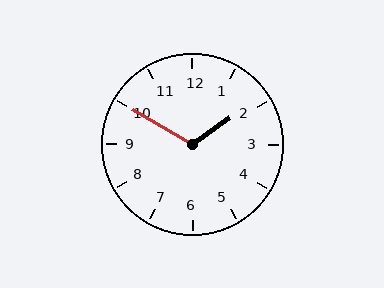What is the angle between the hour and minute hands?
Approximately 115 degrees.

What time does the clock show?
1:50.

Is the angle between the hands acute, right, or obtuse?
It is obtuse.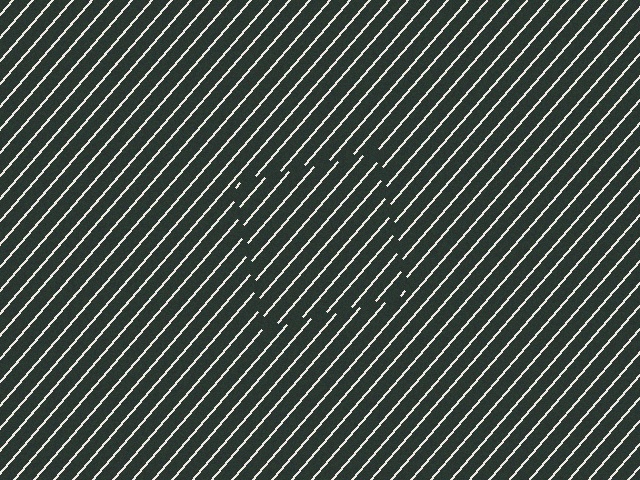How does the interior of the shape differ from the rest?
The interior of the shape contains the same grating, shifted by half a period — the contour is defined by the phase discontinuity where line-ends from the inner and outer gratings abut.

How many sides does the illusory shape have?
4 sides — the line-ends trace a square.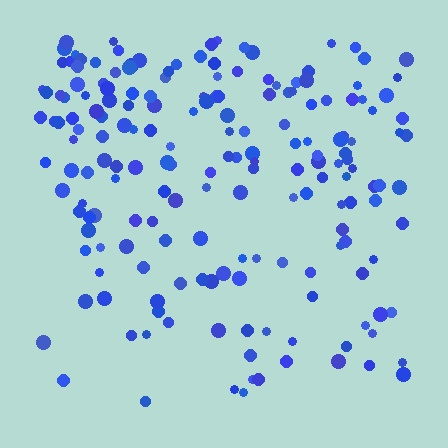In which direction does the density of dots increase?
From bottom to top, with the top side densest.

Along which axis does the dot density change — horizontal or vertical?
Vertical.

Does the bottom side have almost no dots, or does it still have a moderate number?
Still a moderate number, just noticeably fewer than the top.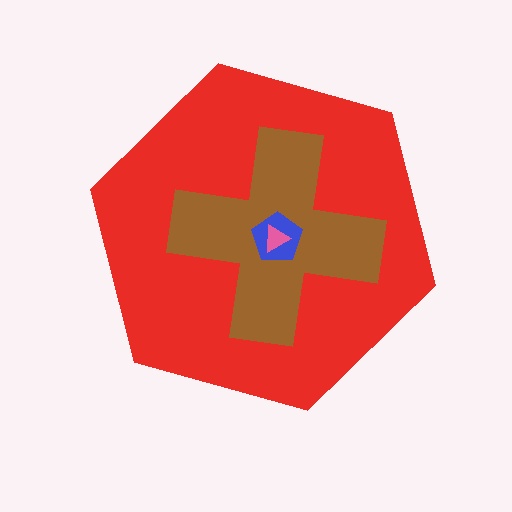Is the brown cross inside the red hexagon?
Yes.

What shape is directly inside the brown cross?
The blue pentagon.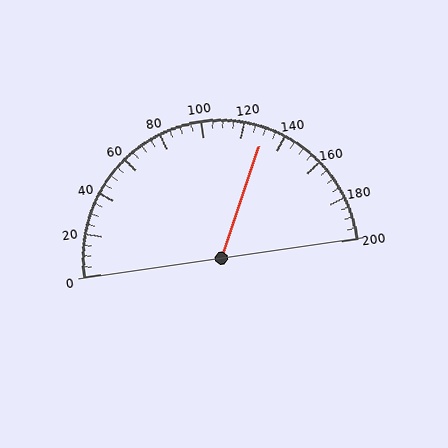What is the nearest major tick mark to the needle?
The nearest major tick mark is 120.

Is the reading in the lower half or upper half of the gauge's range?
The reading is in the upper half of the range (0 to 200).